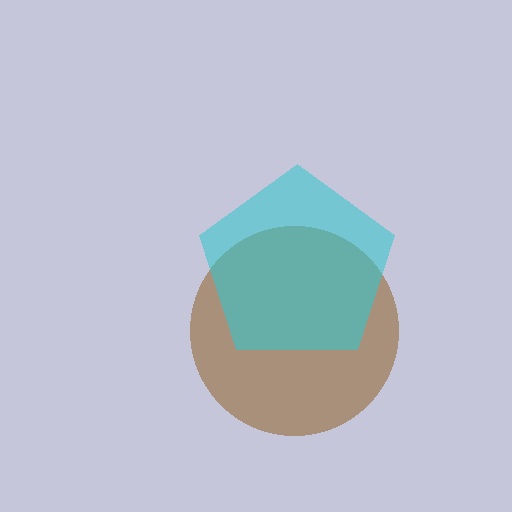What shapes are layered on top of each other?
The layered shapes are: a brown circle, a cyan pentagon.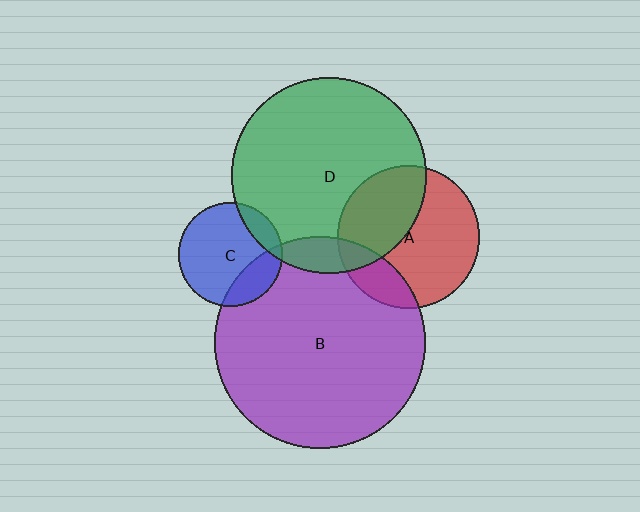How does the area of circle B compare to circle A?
Approximately 2.2 times.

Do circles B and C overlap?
Yes.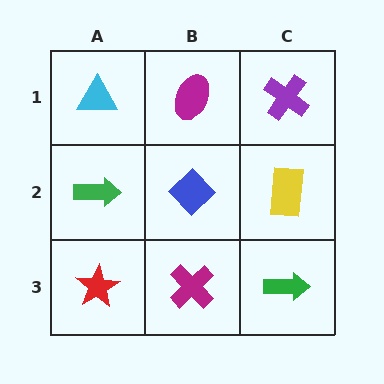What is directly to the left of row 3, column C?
A magenta cross.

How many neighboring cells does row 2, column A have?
3.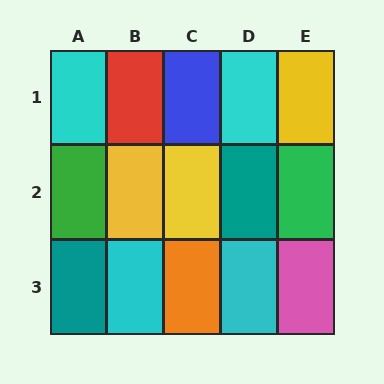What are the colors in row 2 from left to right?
Green, yellow, yellow, teal, green.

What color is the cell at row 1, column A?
Cyan.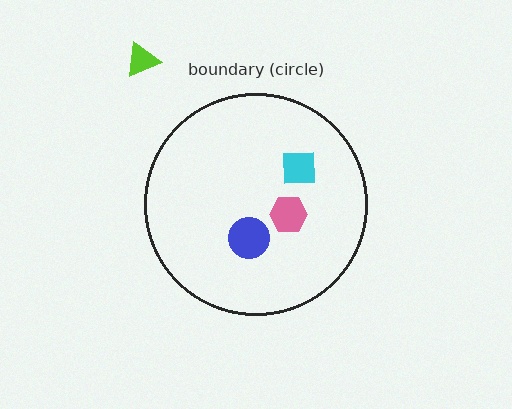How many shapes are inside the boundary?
3 inside, 1 outside.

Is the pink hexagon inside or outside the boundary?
Inside.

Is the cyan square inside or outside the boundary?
Inside.